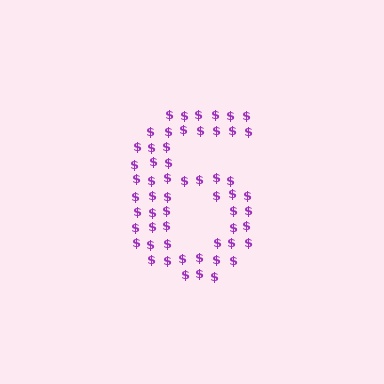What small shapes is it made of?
It is made of small dollar signs.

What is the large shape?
The large shape is the digit 6.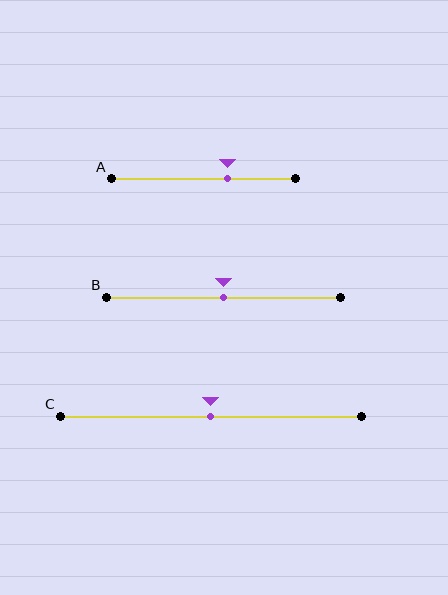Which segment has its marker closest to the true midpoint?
Segment B has its marker closest to the true midpoint.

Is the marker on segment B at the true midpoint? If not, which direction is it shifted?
Yes, the marker on segment B is at the true midpoint.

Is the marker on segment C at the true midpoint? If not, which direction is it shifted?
Yes, the marker on segment C is at the true midpoint.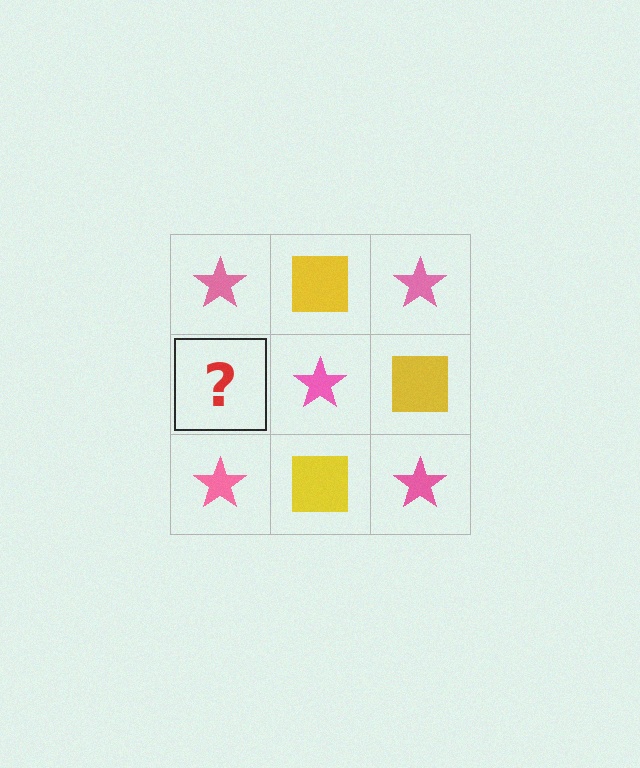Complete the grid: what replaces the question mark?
The question mark should be replaced with a yellow square.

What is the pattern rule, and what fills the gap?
The rule is that it alternates pink star and yellow square in a checkerboard pattern. The gap should be filled with a yellow square.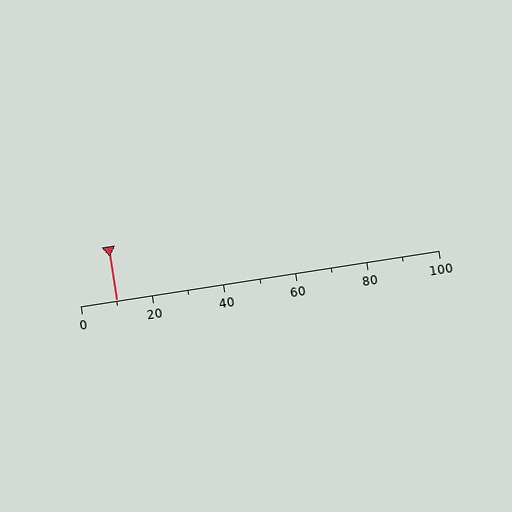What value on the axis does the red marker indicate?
The marker indicates approximately 10.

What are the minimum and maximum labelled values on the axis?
The axis runs from 0 to 100.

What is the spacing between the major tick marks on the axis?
The major ticks are spaced 20 apart.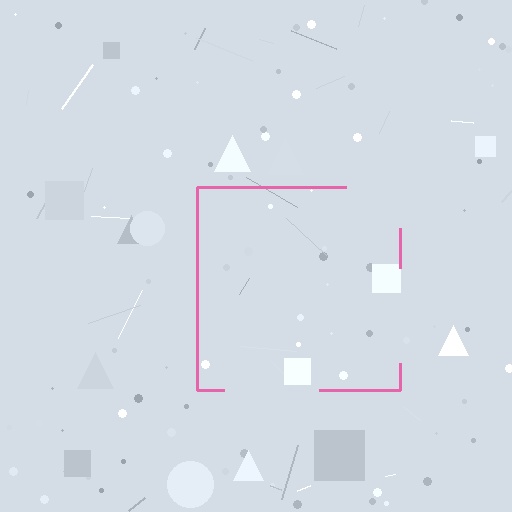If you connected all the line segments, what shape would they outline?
They would outline a square.